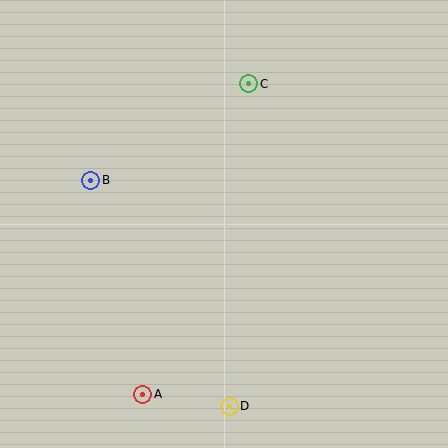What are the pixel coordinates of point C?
Point C is at (249, 84).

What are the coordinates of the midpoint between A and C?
The midpoint between A and C is at (196, 239).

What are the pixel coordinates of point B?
Point B is at (91, 180).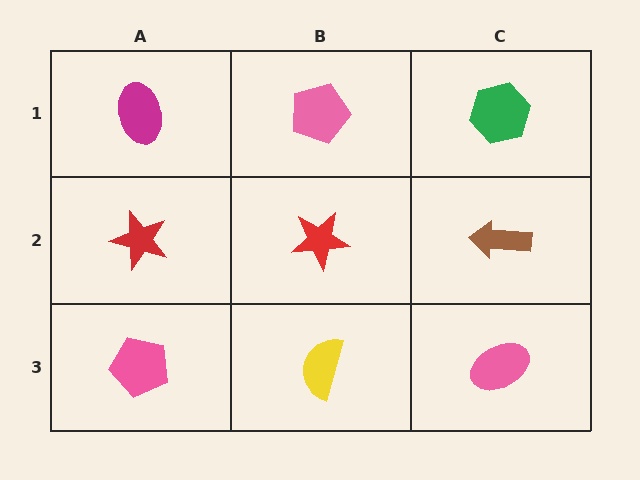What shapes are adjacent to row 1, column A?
A red star (row 2, column A), a pink pentagon (row 1, column B).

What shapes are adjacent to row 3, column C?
A brown arrow (row 2, column C), a yellow semicircle (row 3, column B).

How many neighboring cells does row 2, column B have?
4.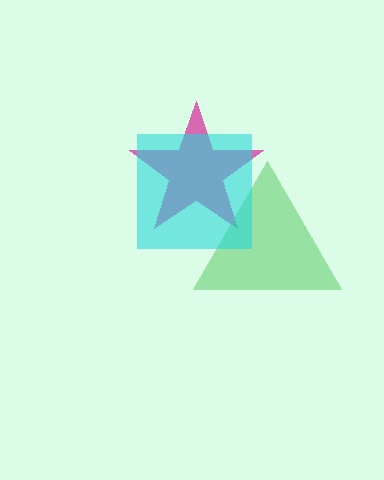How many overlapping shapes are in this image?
There are 3 overlapping shapes in the image.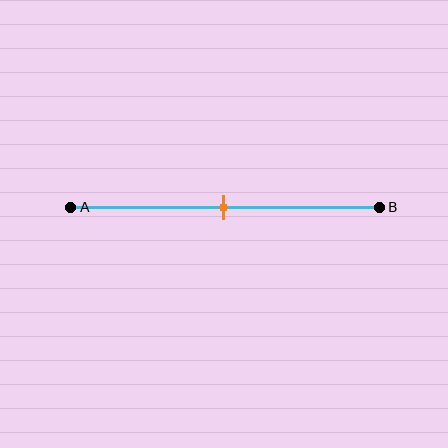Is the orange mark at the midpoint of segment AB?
Yes, the mark is approximately at the midpoint.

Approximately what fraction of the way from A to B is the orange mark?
The orange mark is approximately 50% of the way from A to B.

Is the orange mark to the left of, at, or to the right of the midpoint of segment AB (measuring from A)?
The orange mark is approximately at the midpoint of segment AB.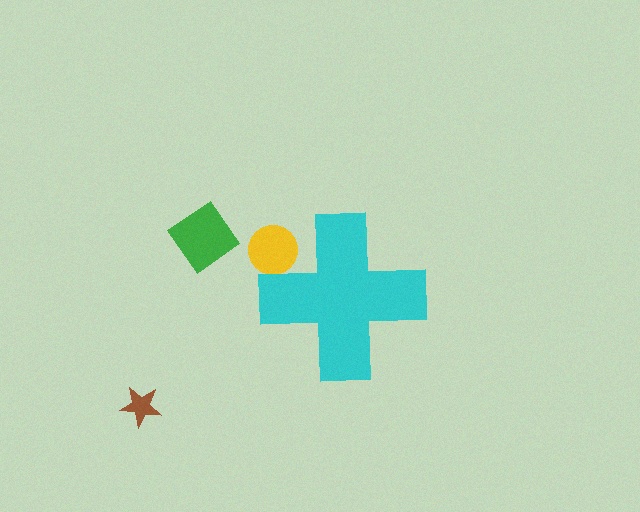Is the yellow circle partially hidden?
Yes, the yellow circle is partially hidden behind the cyan cross.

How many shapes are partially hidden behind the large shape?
1 shape is partially hidden.